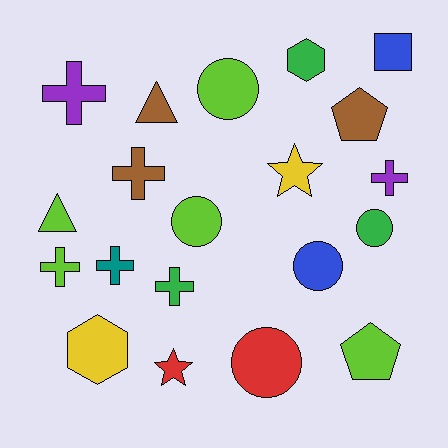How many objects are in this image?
There are 20 objects.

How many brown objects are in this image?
There are 3 brown objects.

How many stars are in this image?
There are 2 stars.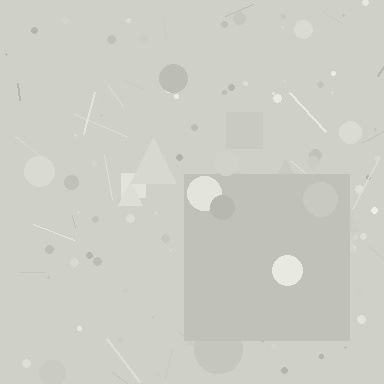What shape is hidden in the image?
A square is hidden in the image.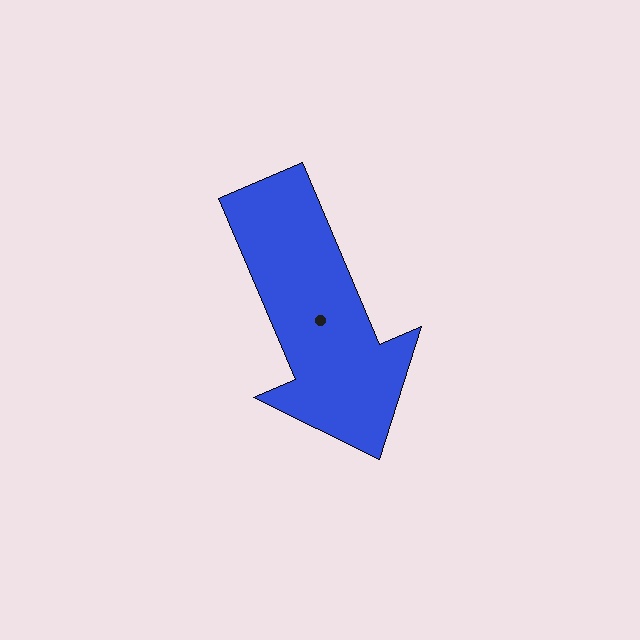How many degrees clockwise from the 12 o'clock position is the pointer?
Approximately 157 degrees.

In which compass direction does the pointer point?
Southeast.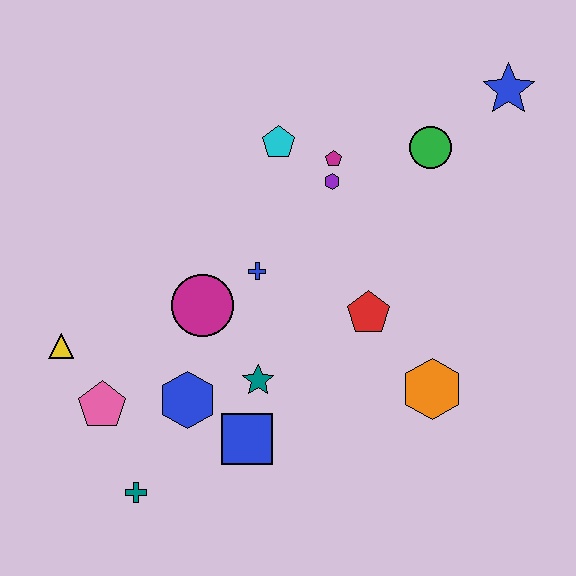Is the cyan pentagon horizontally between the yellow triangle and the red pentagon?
Yes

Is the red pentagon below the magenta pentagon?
Yes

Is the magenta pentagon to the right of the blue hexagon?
Yes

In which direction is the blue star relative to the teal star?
The blue star is above the teal star.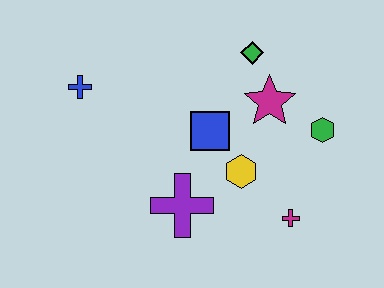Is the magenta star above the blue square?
Yes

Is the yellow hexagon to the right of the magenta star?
No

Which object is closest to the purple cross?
The yellow hexagon is closest to the purple cross.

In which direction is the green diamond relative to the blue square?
The green diamond is above the blue square.